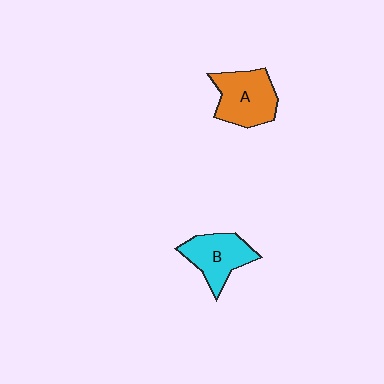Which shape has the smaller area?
Shape B (cyan).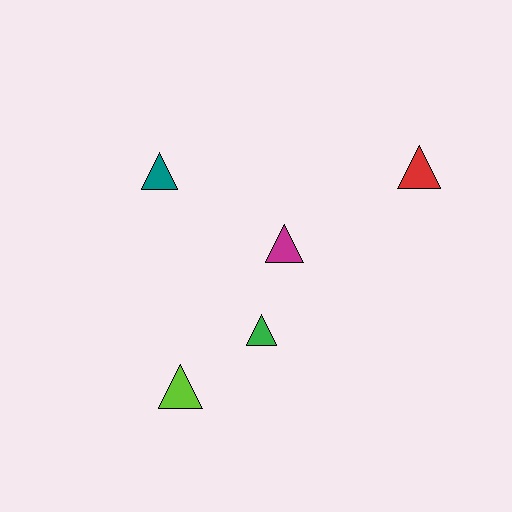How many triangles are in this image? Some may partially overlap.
There are 5 triangles.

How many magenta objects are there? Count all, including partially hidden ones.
There is 1 magenta object.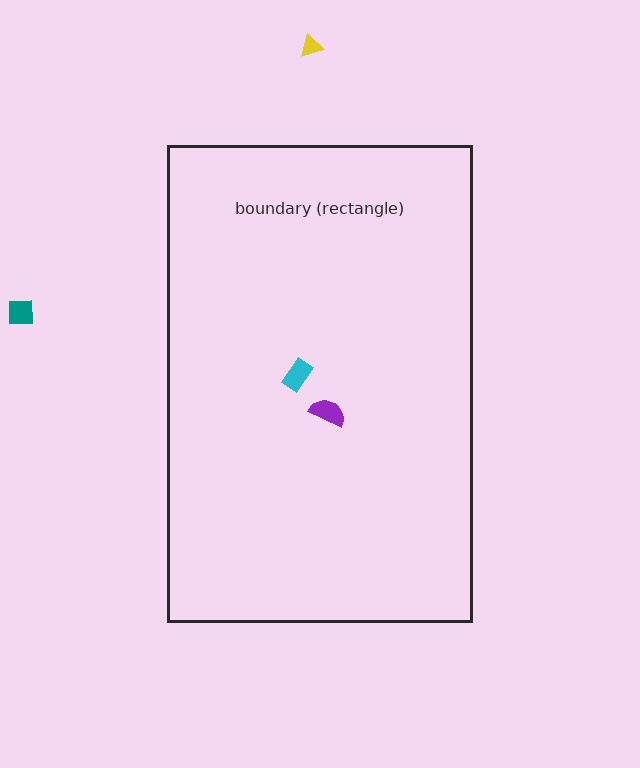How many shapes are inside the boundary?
2 inside, 2 outside.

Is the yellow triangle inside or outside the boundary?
Outside.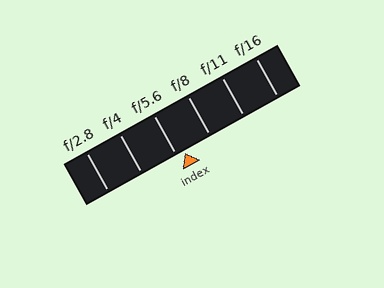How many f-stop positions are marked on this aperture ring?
There are 6 f-stop positions marked.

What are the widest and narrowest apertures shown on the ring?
The widest aperture shown is f/2.8 and the narrowest is f/16.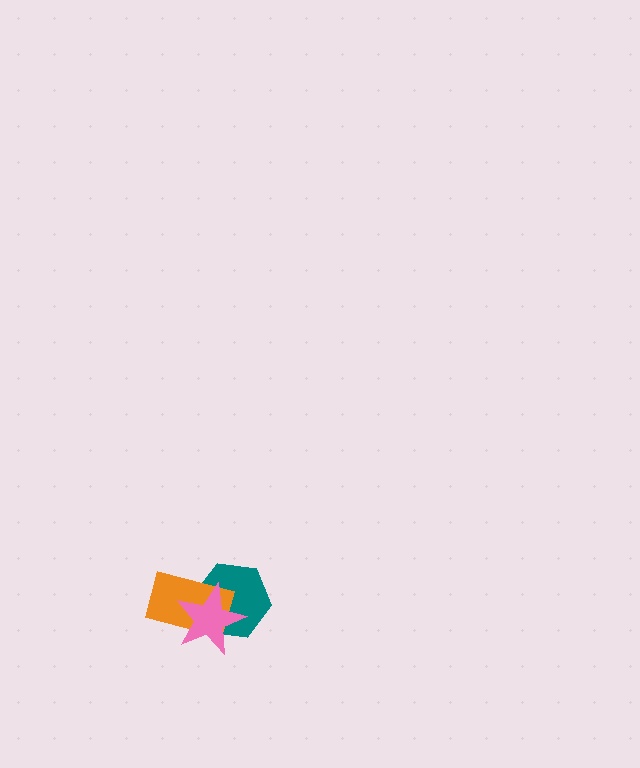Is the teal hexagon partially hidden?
Yes, it is partially covered by another shape.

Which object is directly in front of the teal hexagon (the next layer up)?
The orange rectangle is directly in front of the teal hexagon.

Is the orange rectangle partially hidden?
Yes, it is partially covered by another shape.